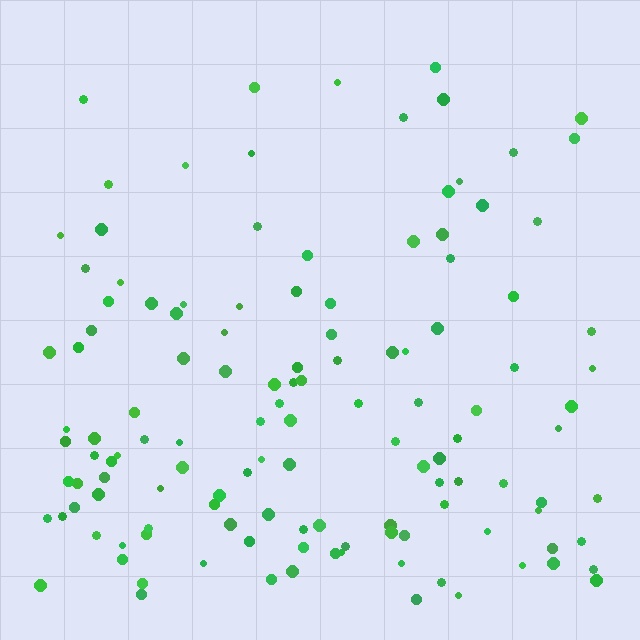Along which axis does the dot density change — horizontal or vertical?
Vertical.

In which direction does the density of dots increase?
From top to bottom, with the bottom side densest.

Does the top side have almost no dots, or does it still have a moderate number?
Still a moderate number, just noticeably fewer than the bottom.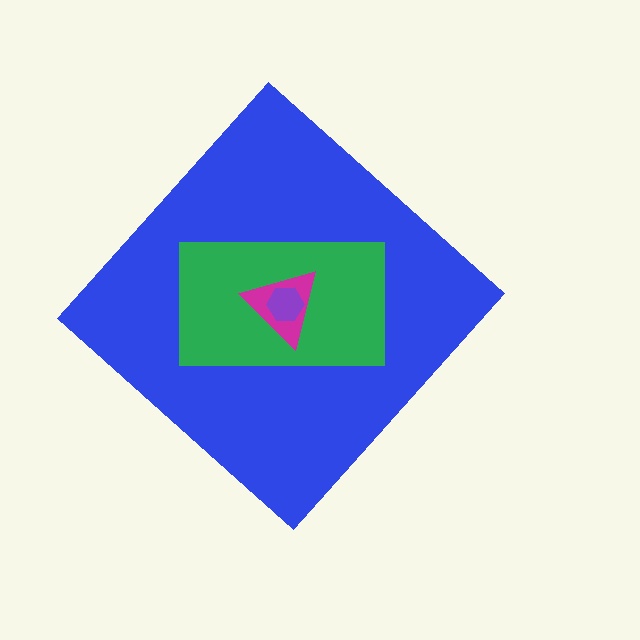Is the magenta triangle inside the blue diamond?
Yes.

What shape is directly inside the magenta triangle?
The purple hexagon.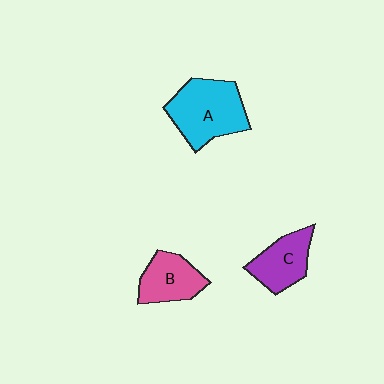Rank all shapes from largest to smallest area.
From largest to smallest: A (cyan), C (purple), B (pink).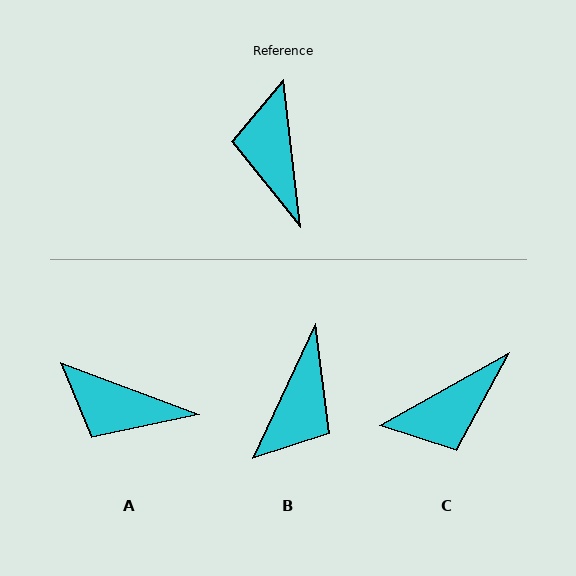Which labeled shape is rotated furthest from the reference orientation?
B, about 149 degrees away.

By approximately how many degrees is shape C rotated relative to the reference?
Approximately 113 degrees counter-clockwise.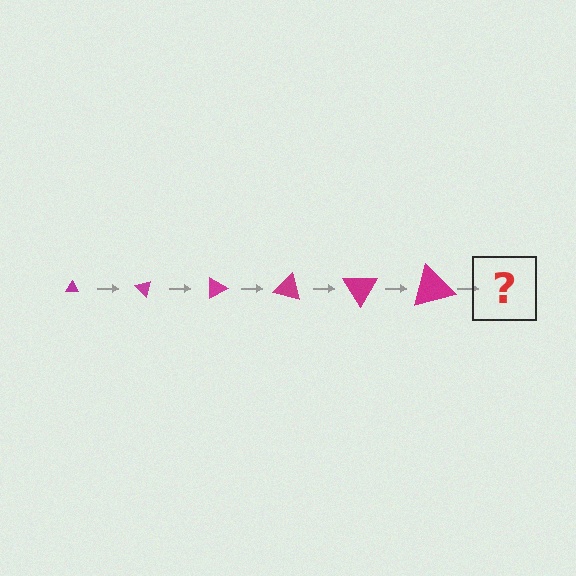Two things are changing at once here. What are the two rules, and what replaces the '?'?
The two rules are that the triangle grows larger each step and it rotates 45 degrees each step. The '?' should be a triangle, larger than the previous one and rotated 270 degrees from the start.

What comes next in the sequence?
The next element should be a triangle, larger than the previous one and rotated 270 degrees from the start.